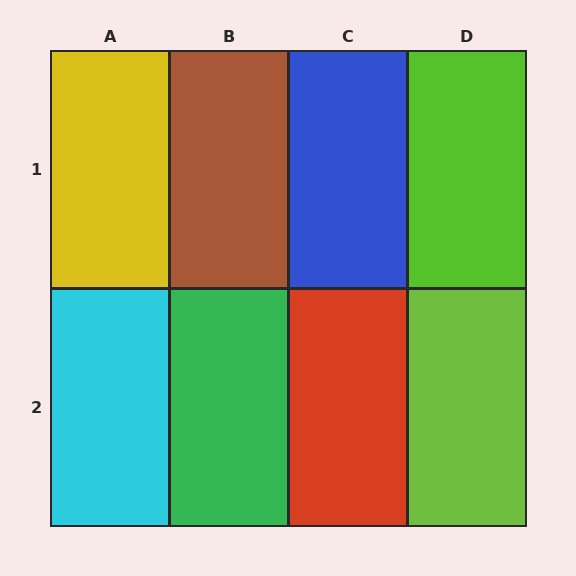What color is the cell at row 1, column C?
Blue.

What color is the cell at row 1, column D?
Lime.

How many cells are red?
1 cell is red.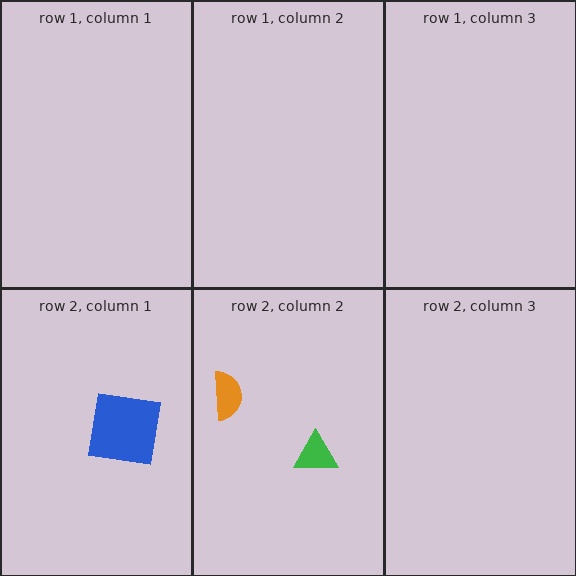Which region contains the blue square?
The row 2, column 1 region.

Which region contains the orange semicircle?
The row 2, column 2 region.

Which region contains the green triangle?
The row 2, column 2 region.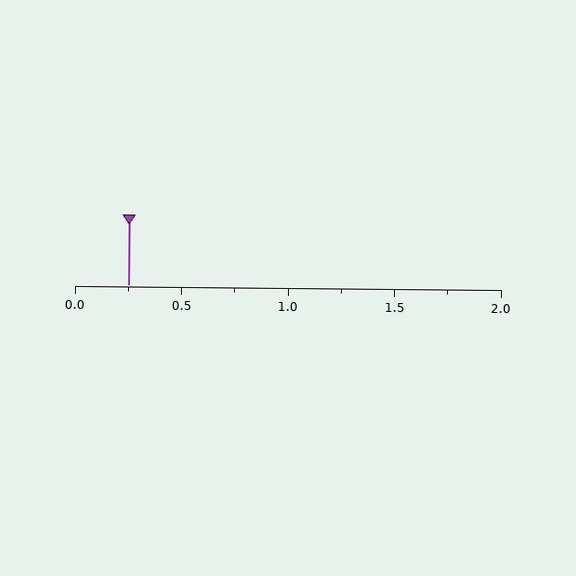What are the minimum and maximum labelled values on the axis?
The axis runs from 0.0 to 2.0.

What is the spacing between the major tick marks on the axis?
The major ticks are spaced 0.5 apart.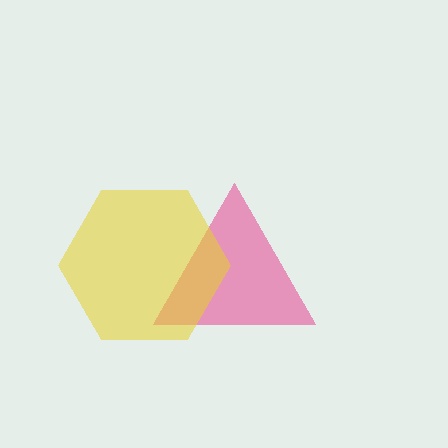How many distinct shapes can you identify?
There are 2 distinct shapes: a pink triangle, a yellow hexagon.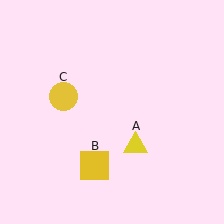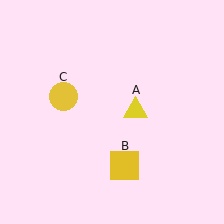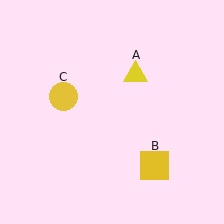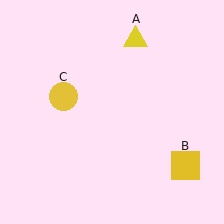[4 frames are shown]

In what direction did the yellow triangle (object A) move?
The yellow triangle (object A) moved up.